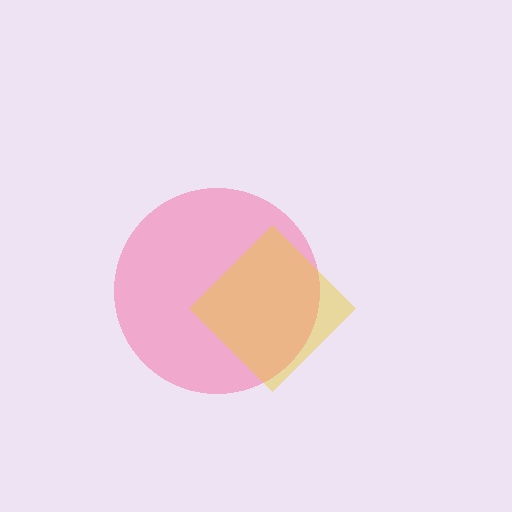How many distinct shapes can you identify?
There are 2 distinct shapes: a pink circle, a yellow diamond.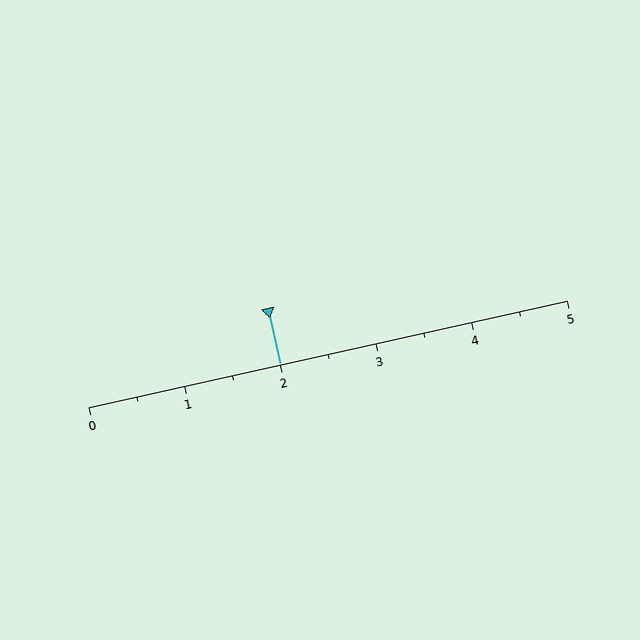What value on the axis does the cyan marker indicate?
The marker indicates approximately 2.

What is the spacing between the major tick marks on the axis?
The major ticks are spaced 1 apart.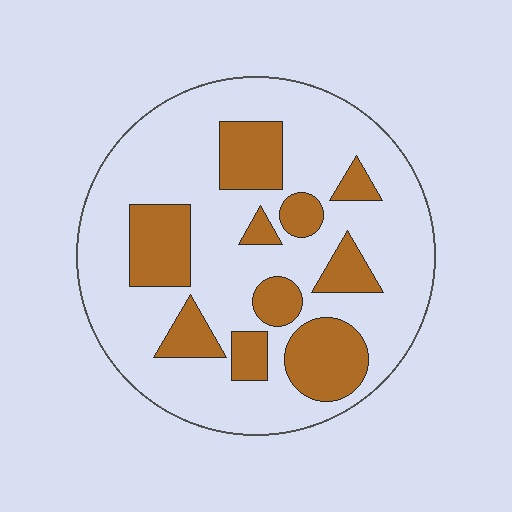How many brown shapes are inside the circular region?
10.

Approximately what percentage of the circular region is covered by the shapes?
Approximately 25%.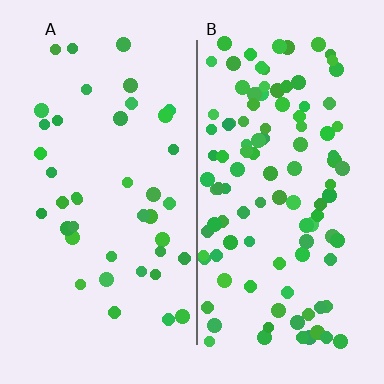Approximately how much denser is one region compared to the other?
Approximately 2.6× — region B over region A.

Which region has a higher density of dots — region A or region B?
B (the right).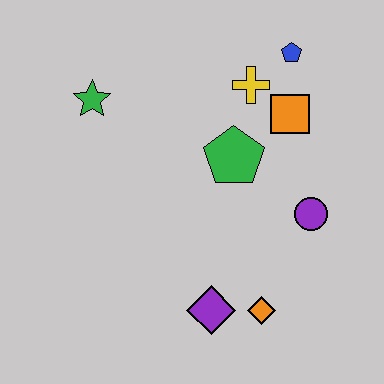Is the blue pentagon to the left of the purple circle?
Yes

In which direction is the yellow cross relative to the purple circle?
The yellow cross is above the purple circle.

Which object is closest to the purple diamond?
The orange diamond is closest to the purple diamond.